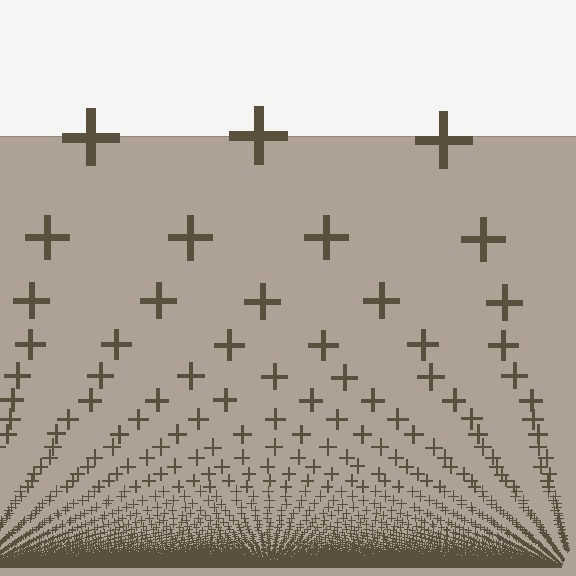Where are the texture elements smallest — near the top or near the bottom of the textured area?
Near the bottom.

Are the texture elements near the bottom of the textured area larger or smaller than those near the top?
Smaller. The gradient is inverted — elements near the bottom are smaller and denser.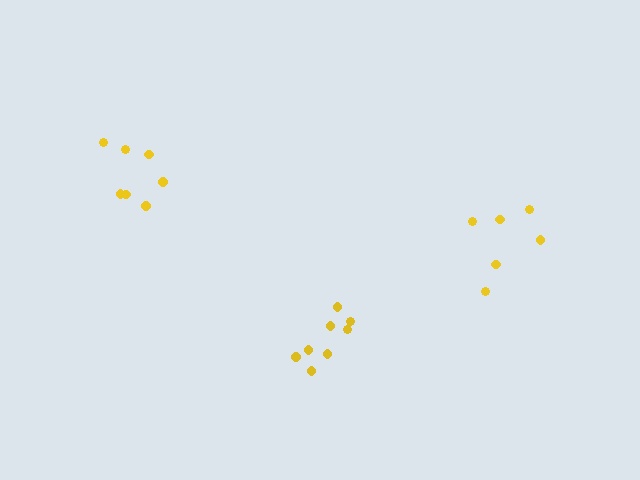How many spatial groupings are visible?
There are 3 spatial groupings.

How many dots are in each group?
Group 1: 8 dots, Group 2: 6 dots, Group 3: 7 dots (21 total).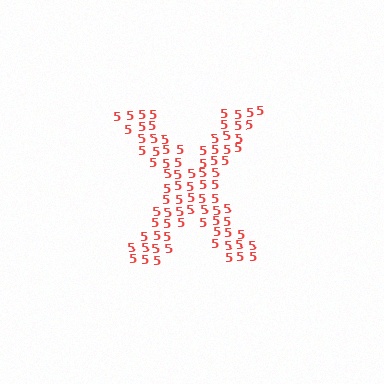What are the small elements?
The small elements are digit 5's.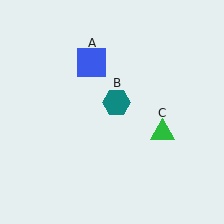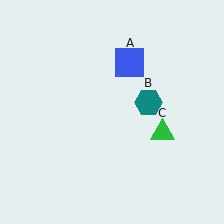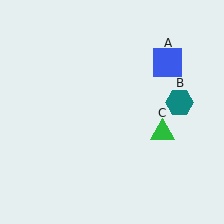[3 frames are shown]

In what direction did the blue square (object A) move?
The blue square (object A) moved right.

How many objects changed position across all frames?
2 objects changed position: blue square (object A), teal hexagon (object B).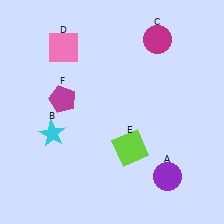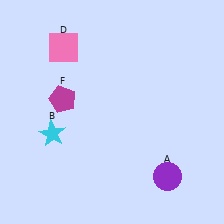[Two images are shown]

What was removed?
The magenta circle (C), the lime square (E) were removed in Image 2.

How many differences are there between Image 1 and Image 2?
There are 2 differences between the two images.